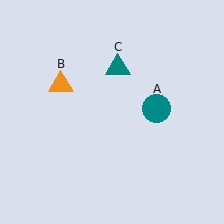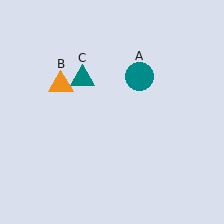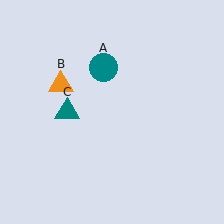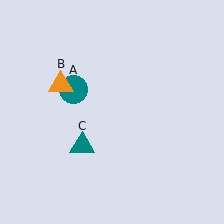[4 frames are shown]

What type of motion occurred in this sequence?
The teal circle (object A), teal triangle (object C) rotated counterclockwise around the center of the scene.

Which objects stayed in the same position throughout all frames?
Orange triangle (object B) remained stationary.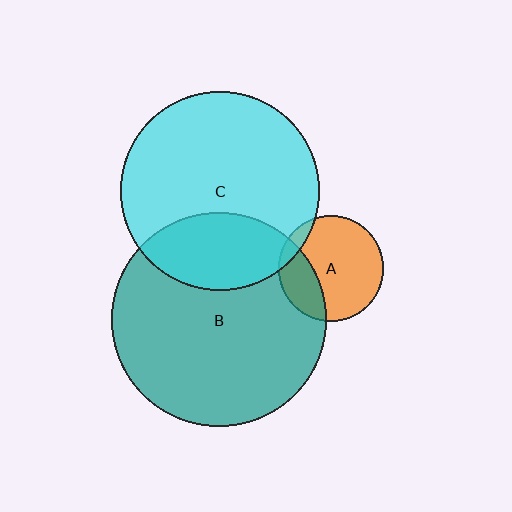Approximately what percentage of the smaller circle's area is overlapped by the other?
Approximately 10%.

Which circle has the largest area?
Circle B (teal).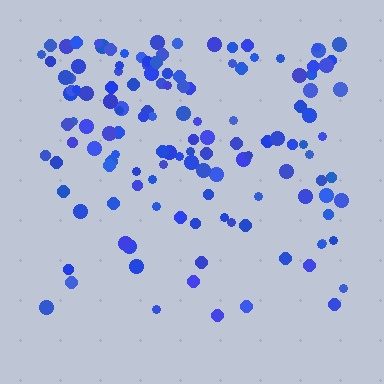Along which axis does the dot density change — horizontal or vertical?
Vertical.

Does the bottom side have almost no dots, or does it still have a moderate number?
Still a moderate number, just noticeably fewer than the top.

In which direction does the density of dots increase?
From bottom to top, with the top side densest.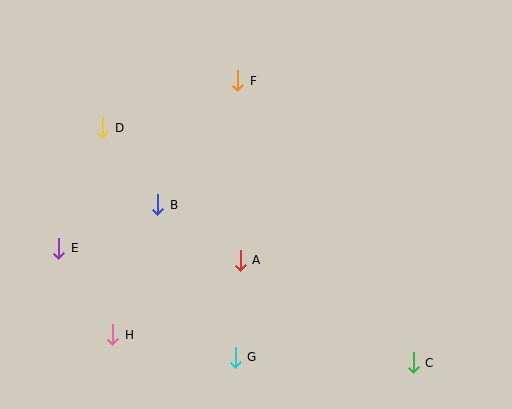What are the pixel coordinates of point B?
Point B is at (158, 205).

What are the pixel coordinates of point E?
Point E is at (59, 248).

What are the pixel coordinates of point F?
Point F is at (238, 81).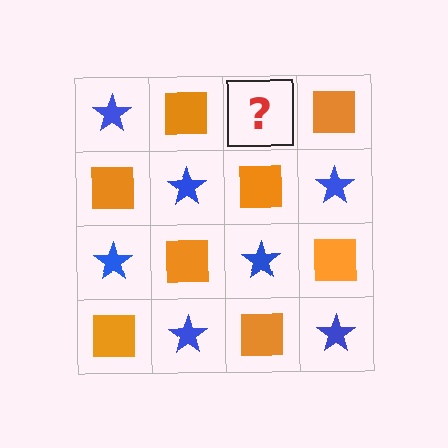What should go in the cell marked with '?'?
The missing cell should contain a blue star.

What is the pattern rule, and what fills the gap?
The rule is that it alternates blue star and orange square in a checkerboard pattern. The gap should be filled with a blue star.